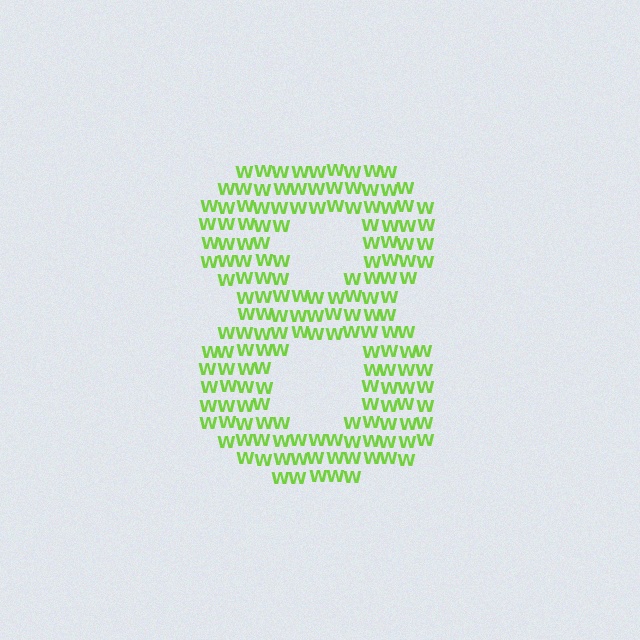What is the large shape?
The large shape is the digit 8.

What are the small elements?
The small elements are letter W's.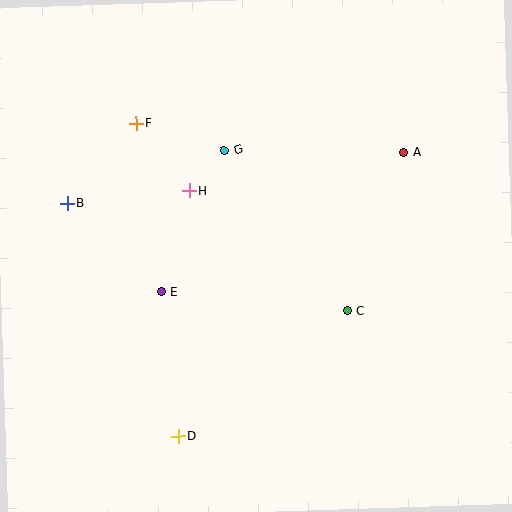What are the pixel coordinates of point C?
Point C is at (347, 311).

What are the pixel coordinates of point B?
Point B is at (67, 204).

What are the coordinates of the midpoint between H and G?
The midpoint between H and G is at (207, 171).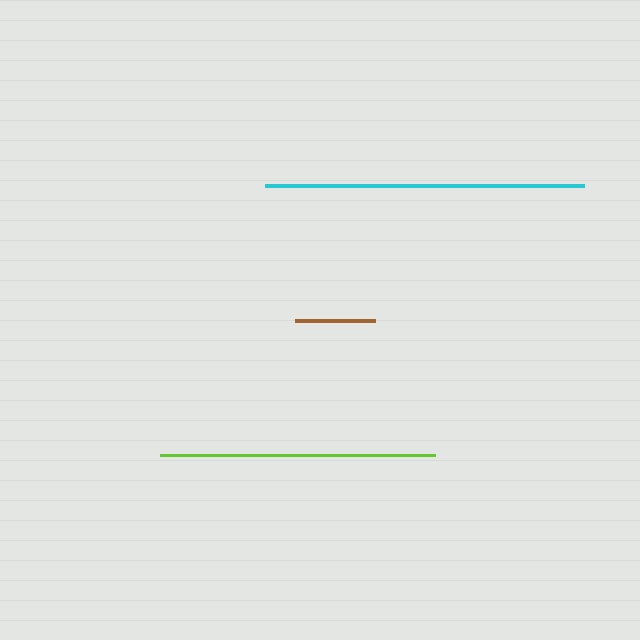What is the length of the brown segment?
The brown segment is approximately 80 pixels long.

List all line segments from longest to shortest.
From longest to shortest: cyan, lime, brown.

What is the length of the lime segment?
The lime segment is approximately 276 pixels long.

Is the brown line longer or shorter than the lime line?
The lime line is longer than the brown line.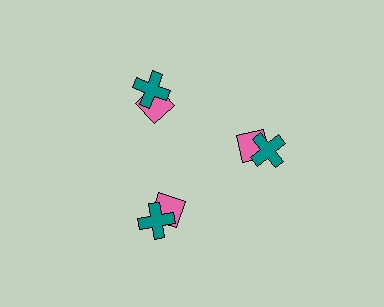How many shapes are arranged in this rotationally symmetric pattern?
There are 6 shapes, arranged in 3 groups of 2.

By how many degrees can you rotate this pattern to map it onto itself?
The pattern maps onto itself every 120 degrees of rotation.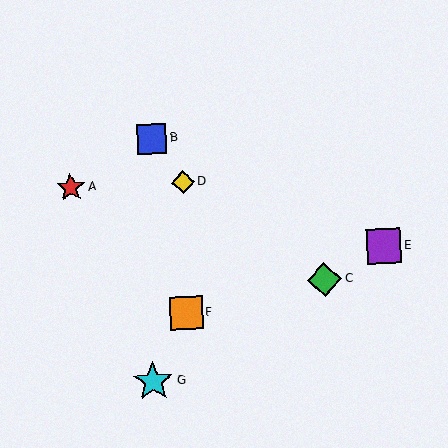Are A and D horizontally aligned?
Yes, both are at y≈188.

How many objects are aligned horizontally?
2 objects (A, D) are aligned horizontally.